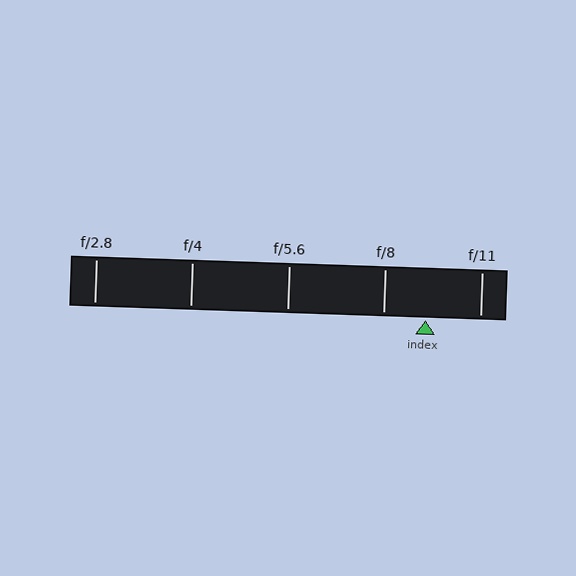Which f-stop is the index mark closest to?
The index mark is closest to f/8.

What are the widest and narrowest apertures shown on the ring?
The widest aperture shown is f/2.8 and the narrowest is f/11.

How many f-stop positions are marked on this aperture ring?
There are 5 f-stop positions marked.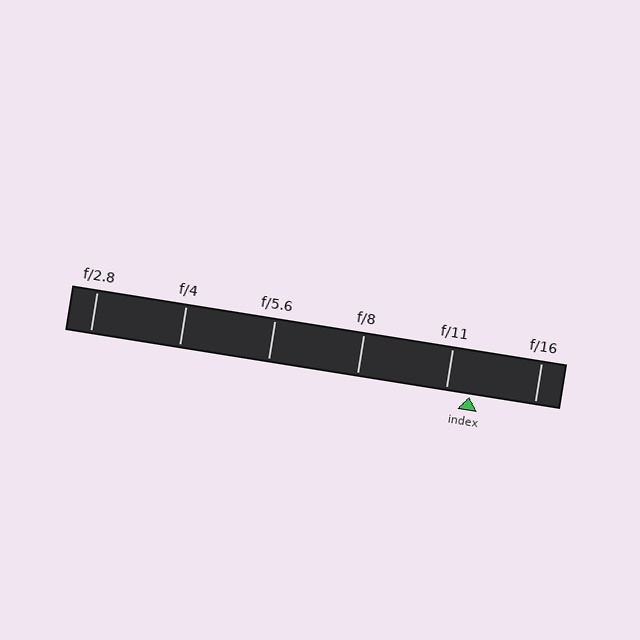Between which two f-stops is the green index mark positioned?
The index mark is between f/11 and f/16.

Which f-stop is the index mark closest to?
The index mark is closest to f/11.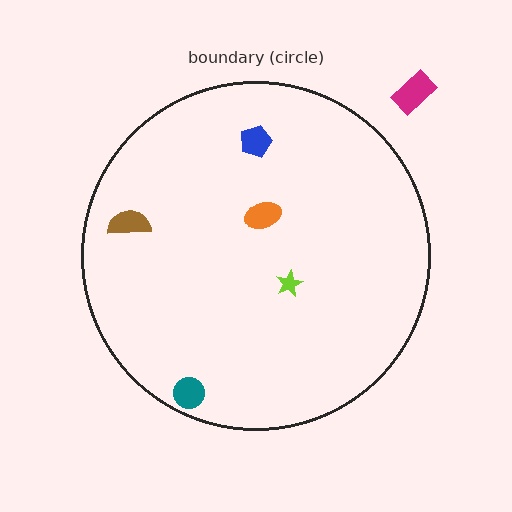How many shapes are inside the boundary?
5 inside, 1 outside.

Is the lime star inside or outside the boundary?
Inside.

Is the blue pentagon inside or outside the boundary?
Inside.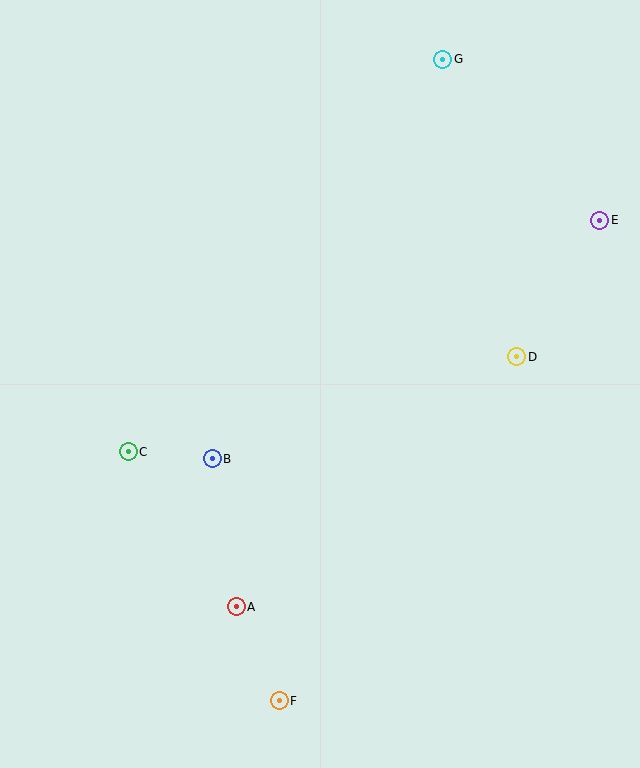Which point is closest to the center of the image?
Point B at (212, 459) is closest to the center.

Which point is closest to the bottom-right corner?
Point F is closest to the bottom-right corner.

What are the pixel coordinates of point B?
Point B is at (212, 459).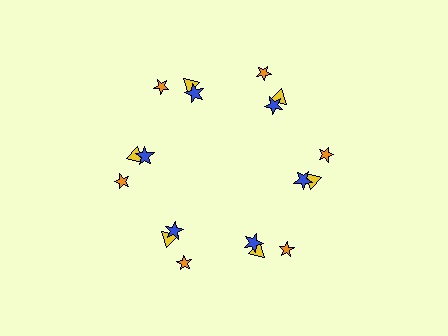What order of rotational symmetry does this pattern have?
This pattern has 6-fold rotational symmetry.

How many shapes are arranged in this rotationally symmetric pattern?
There are 18 shapes, arranged in 6 groups of 3.